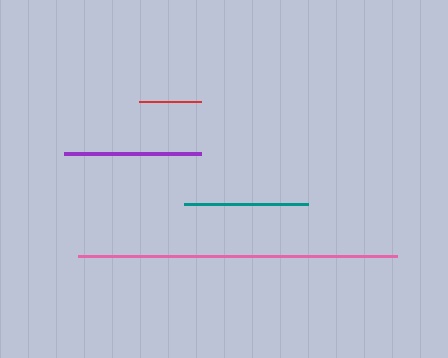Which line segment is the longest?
The pink line is the longest at approximately 318 pixels.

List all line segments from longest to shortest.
From longest to shortest: pink, purple, teal, red.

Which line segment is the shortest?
The red line is the shortest at approximately 62 pixels.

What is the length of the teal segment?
The teal segment is approximately 124 pixels long.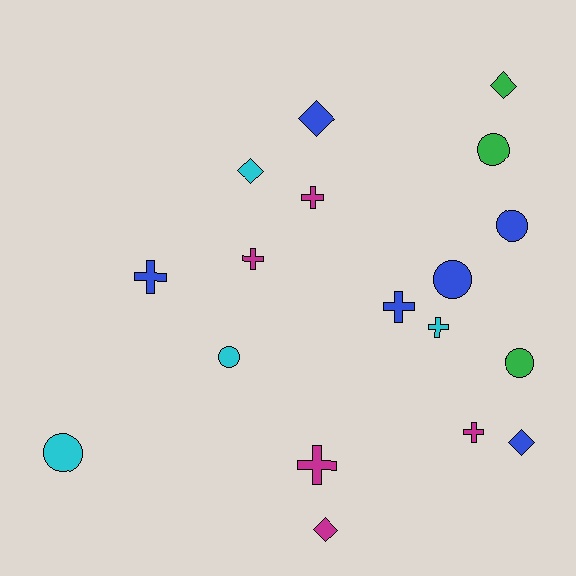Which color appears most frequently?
Blue, with 6 objects.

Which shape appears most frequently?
Cross, with 7 objects.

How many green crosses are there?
There are no green crosses.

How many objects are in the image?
There are 18 objects.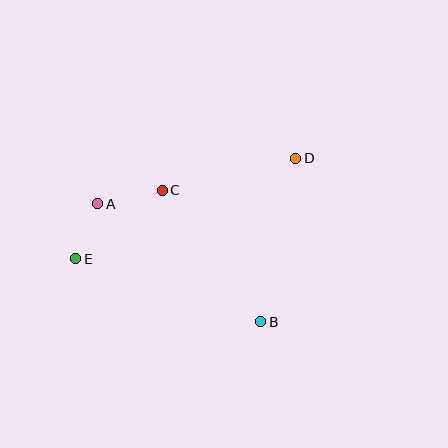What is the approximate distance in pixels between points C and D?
The distance between C and D is approximately 137 pixels.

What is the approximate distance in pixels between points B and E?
The distance between B and E is approximately 196 pixels.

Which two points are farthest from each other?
Points D and E are farthest from each other.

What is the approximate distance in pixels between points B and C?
The distance between B and C is approximately 164 pixels.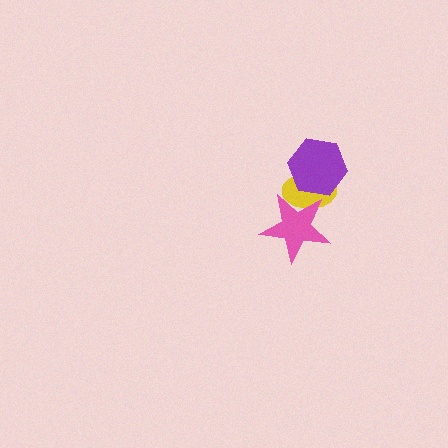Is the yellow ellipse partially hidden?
Yes, it is partially covered by another shape.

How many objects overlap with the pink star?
1 object overlaps with the pink star.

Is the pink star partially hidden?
No, no other shape covers it.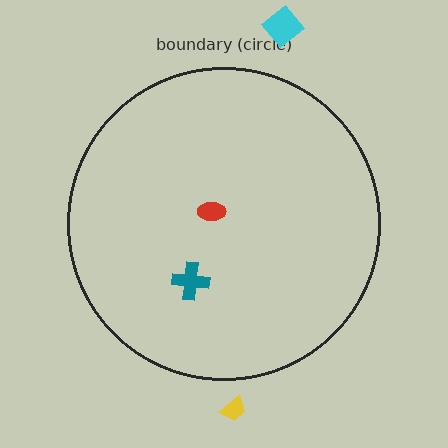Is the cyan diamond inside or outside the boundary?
Outside.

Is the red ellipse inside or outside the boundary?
Inside.